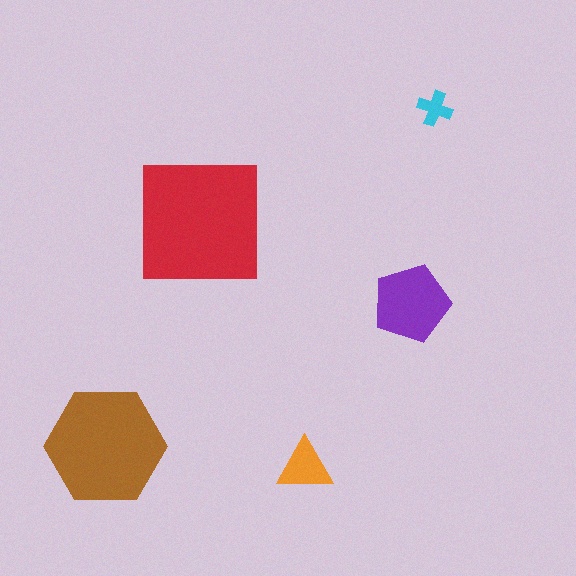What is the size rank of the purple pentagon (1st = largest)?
3rd.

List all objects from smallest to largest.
The cyan cross, the orange triangle, the purple pentagon, the brown hexagon, the red square.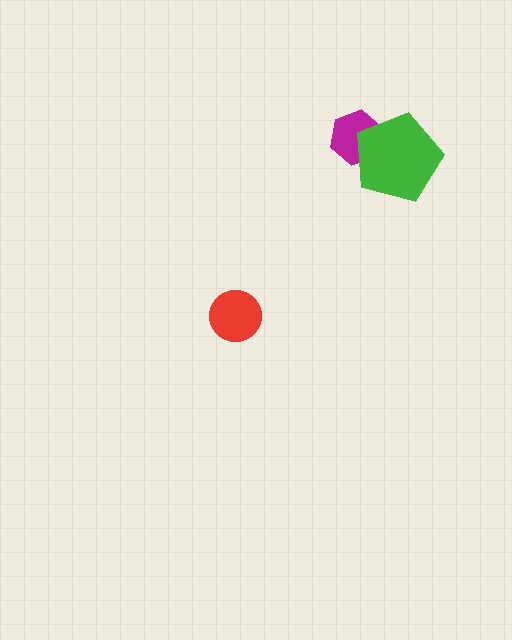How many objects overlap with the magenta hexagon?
1 object overlaps with the magenta hexagon.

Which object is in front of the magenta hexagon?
The green pentagon is in front of the magenta hexagon.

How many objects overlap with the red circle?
0 objects overlap with the red circle.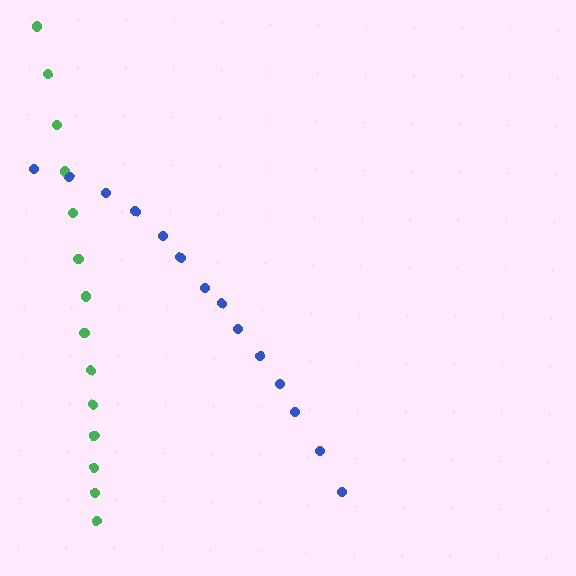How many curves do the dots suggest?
There are 2 distinct paths.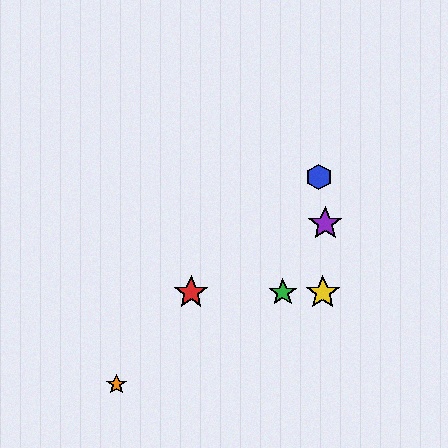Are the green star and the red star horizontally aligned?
Yes, both are at y≈292.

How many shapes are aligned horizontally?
3 shapes (the red star, the green star, the yellow star) are aligned horizontally.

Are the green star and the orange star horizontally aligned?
No, the green star is at y≈292 and the orange star is at y≈384.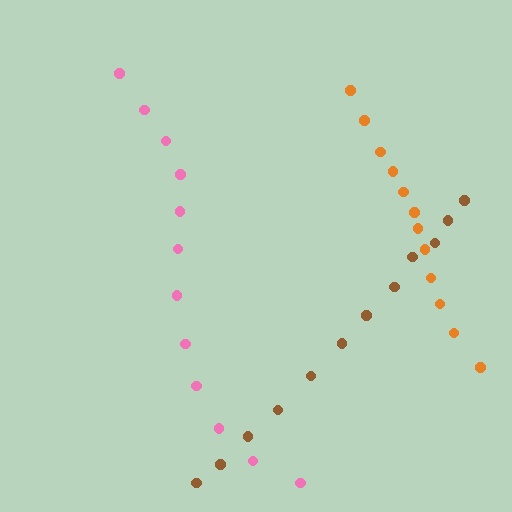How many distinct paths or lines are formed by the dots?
There are 3 distinct paths.